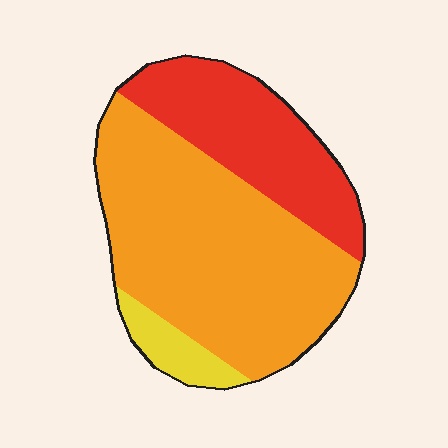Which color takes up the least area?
Yellow, at roughly 10%.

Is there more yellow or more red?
Red.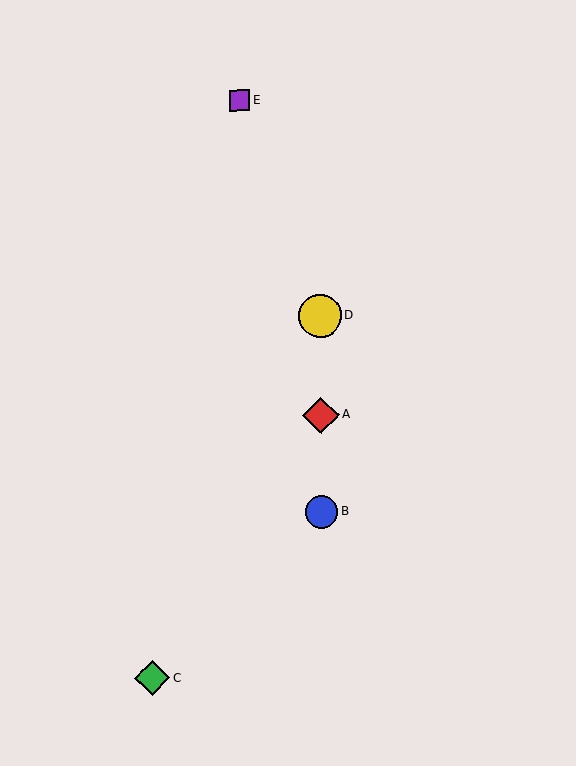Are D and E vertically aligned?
No, D is at x≈320 and E is at x≈239.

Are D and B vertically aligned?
Yes, both are at x≈320.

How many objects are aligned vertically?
3 objects (A, B, D) are aligned vertically.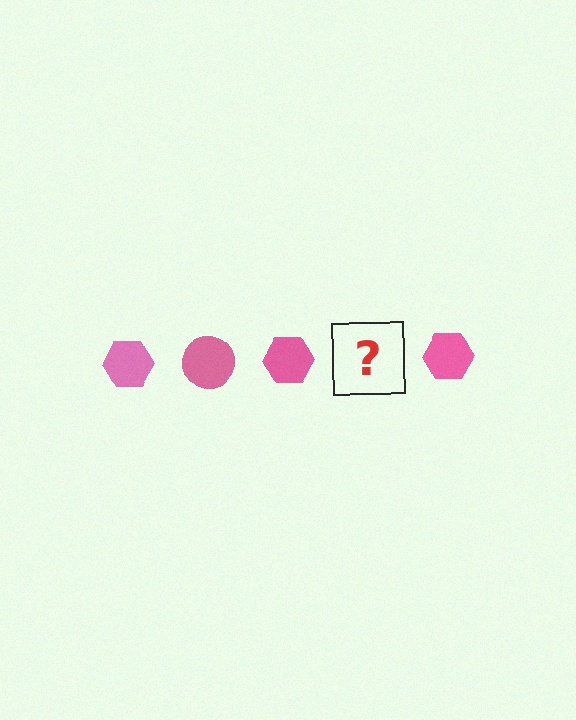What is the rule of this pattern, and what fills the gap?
The rule is that the pattern cycles through hexagon, circle shapes in pink. The gap should be filled with a pink circle.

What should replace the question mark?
The question mark should be replaced with a pink circle.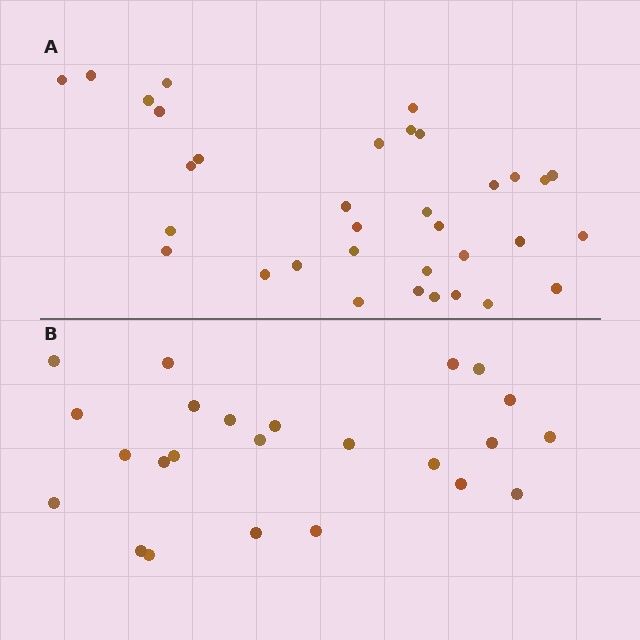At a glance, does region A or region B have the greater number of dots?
Region A (the top region) has more dots.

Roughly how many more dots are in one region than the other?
Region A has roughly 10 or so more dots than region B.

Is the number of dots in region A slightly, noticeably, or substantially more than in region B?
Region A has noticeably more, but not dramatically so. The ratio is roughly 1.4 to 1.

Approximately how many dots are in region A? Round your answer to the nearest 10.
About 30 dots. (The exact count is 34, which rounds to 30.)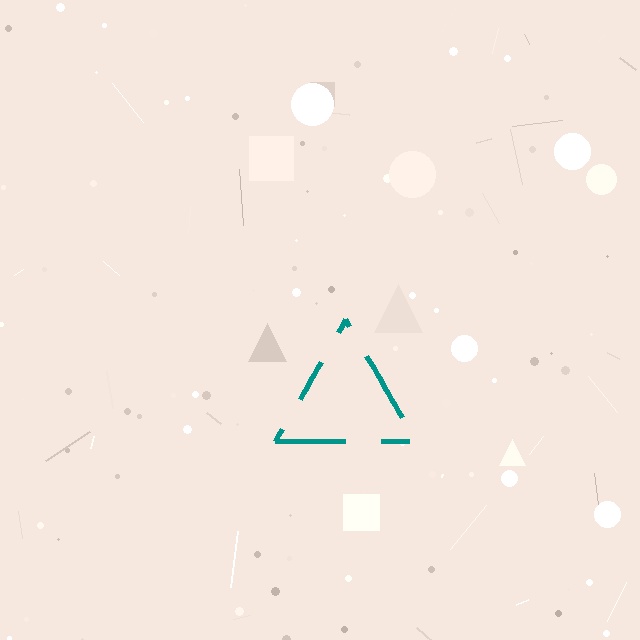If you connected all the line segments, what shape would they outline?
They would outline a triangle.